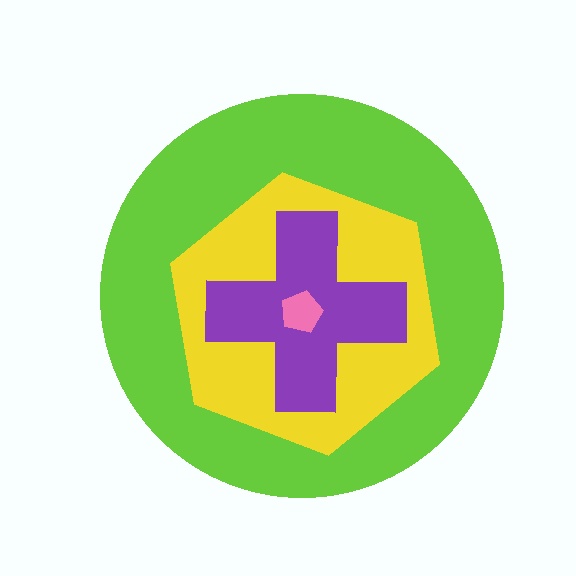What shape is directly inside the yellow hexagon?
The purple cross.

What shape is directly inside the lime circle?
The yellow hexagon.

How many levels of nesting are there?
4.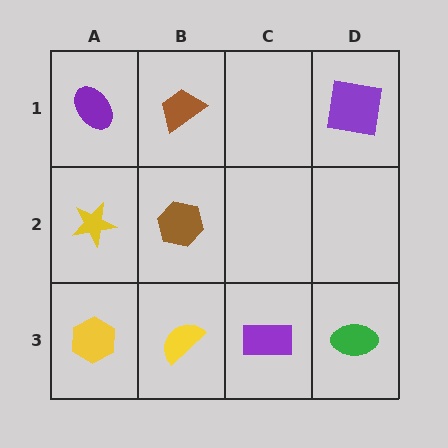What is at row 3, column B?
A yellow semicircle.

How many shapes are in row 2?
2 shapes.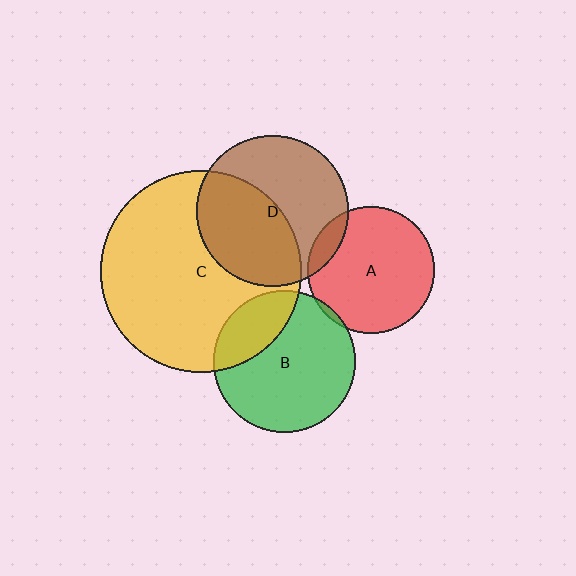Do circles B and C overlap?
Yes.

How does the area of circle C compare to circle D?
Approximately 1.8 times.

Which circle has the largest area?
Circle C (yellow).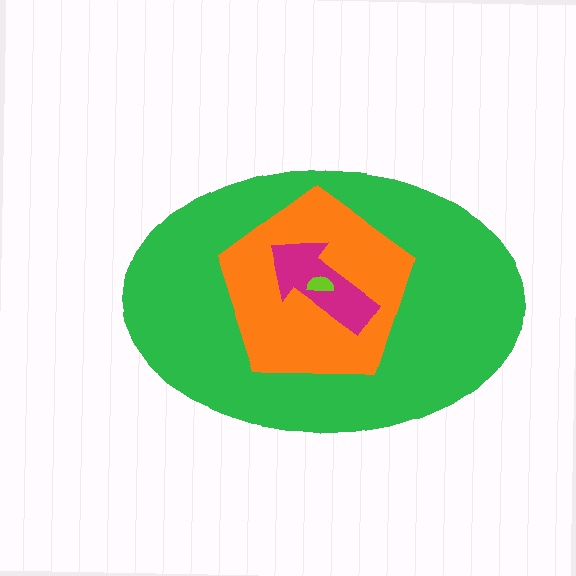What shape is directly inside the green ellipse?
The orange pentagon.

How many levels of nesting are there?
4.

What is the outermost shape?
The green ellipse.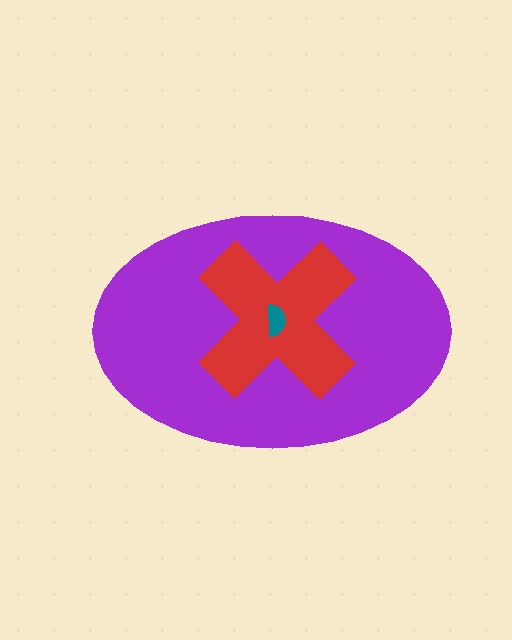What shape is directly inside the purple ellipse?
The red cross.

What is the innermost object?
The teal semicircle.